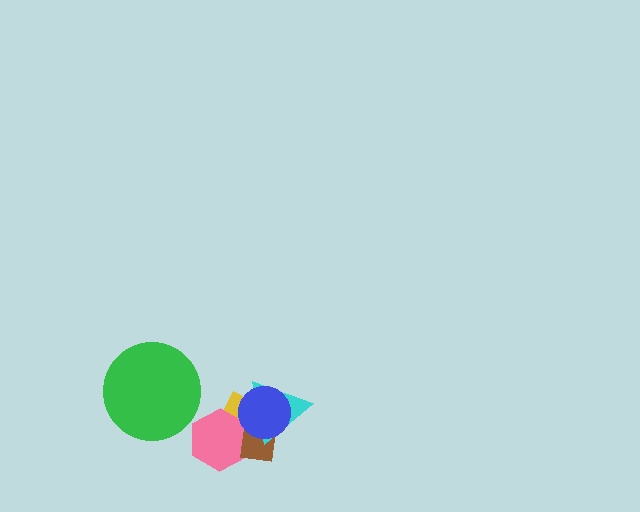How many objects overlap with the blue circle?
4 objects overlap with the blue circle.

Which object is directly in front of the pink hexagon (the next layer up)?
The brown rectangle is directly in front of the pink hexagon.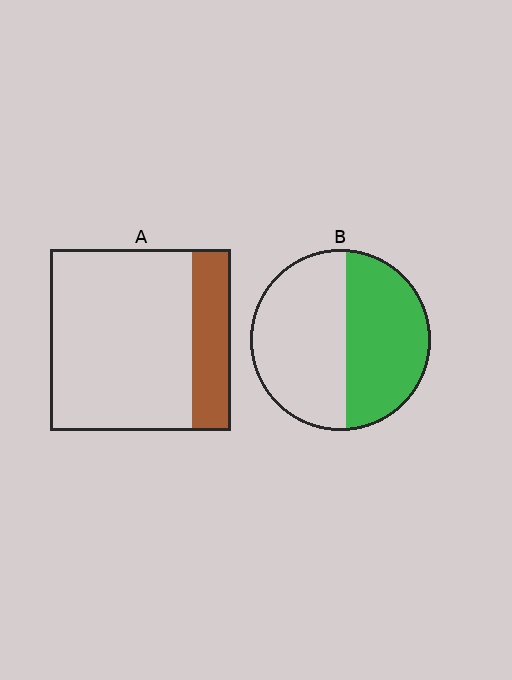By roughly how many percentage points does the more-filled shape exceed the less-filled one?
By roughly 25 percentage points (B over A).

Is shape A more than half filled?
No.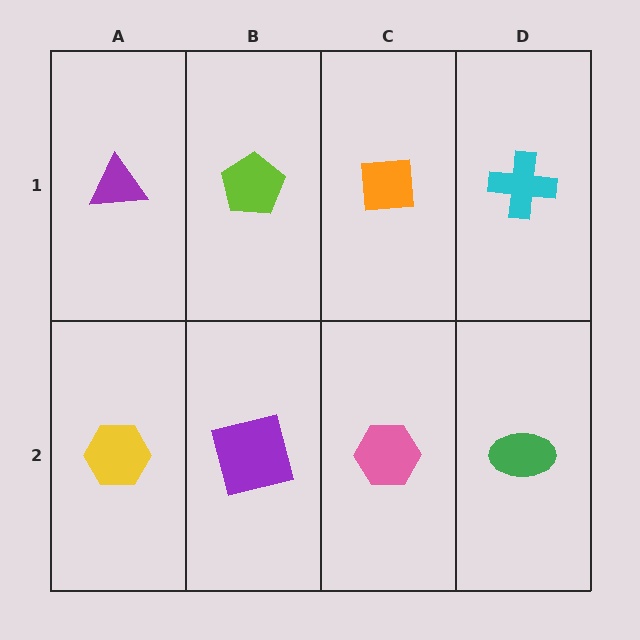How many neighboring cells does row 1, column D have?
2.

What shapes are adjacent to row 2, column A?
A purple triangle (row 1, column A), a purple square (row 2, column B).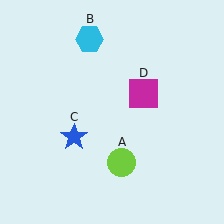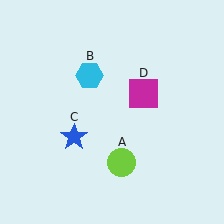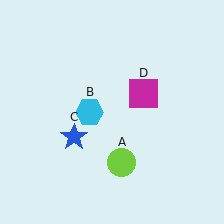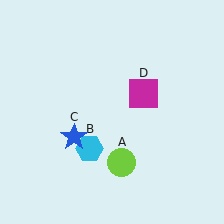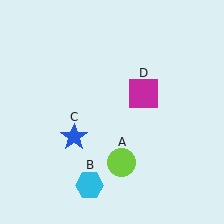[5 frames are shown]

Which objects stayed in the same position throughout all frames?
Lime circle (object A) and blue star (object C) and magenta square (object D) remained stationary.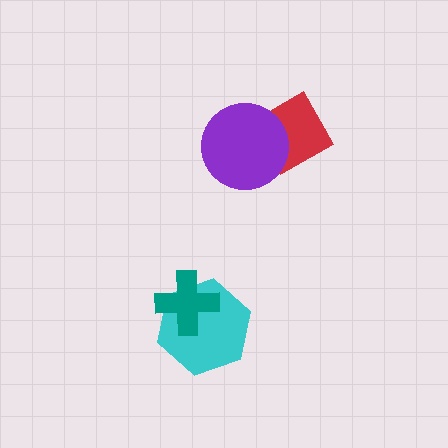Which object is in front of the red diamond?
The purple circle is in front of the red diamond.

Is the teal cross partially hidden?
No, no other shape covers it.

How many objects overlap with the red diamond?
1 object overlaps with the red diamond.